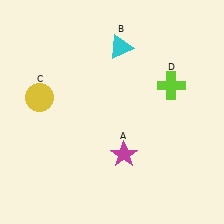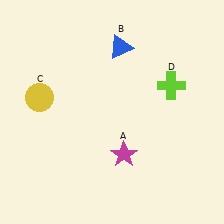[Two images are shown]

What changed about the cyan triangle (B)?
In Image 1, B is cyan. In Image 2, it changed to blue.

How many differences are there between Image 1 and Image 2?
There is 1 difference between the two images.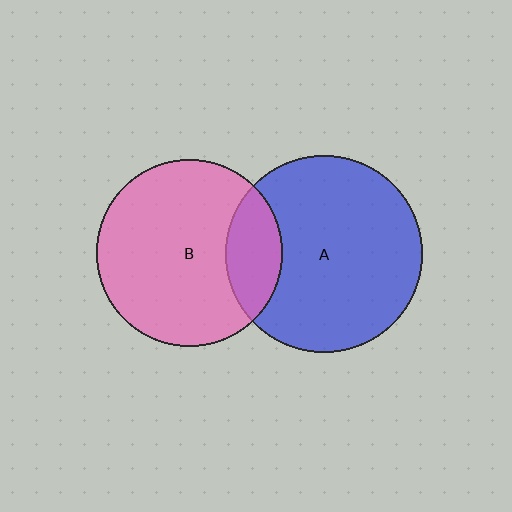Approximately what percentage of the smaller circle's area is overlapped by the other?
Approximately 20%.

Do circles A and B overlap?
Yes.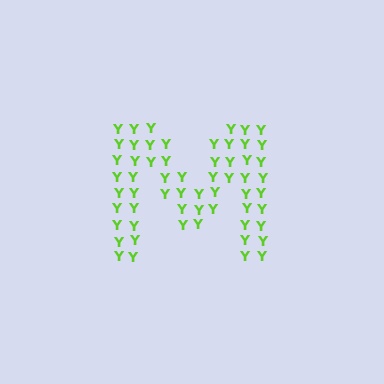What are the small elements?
The small elements are letter Y's.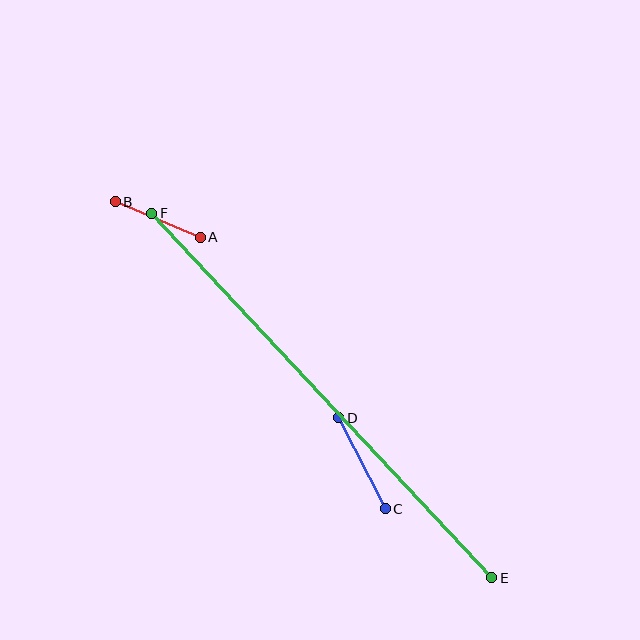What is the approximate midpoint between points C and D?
The midpoint is at approximately (362, 463) pixels.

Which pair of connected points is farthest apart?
Points E and F are farthest apart.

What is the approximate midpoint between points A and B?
The midpoint is at approximately (158, 220) pixels.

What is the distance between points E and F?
The distance is approximately 499 pixels.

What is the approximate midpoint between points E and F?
The midpoint is at approximately (322, 396) pixels.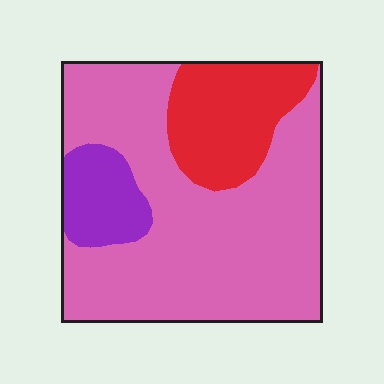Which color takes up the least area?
Purple, at roughly 10%.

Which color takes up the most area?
Pink, at roughly 70%.